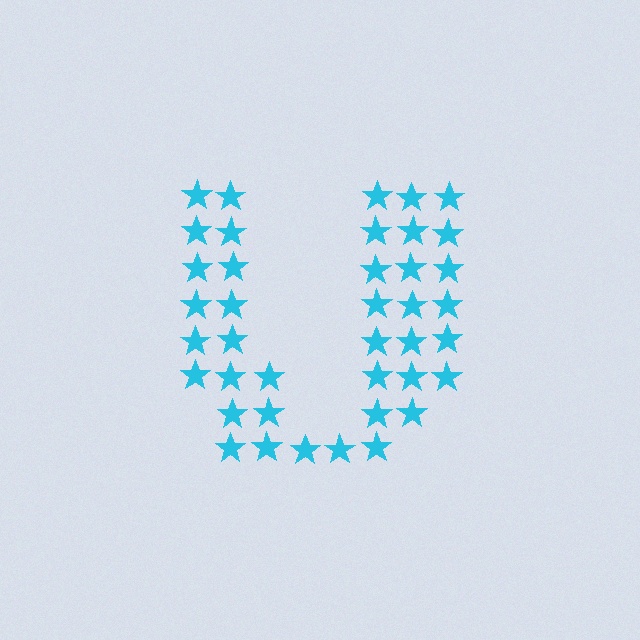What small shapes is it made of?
It is made of small stars.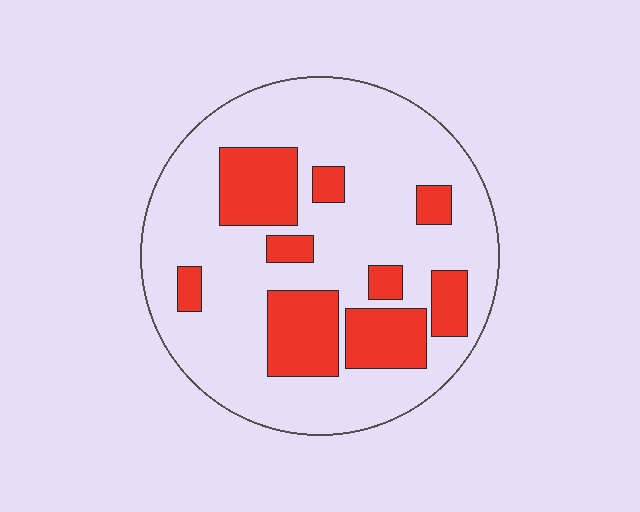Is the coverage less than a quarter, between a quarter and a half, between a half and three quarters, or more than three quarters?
Between a quarter and a half.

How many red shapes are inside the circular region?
9.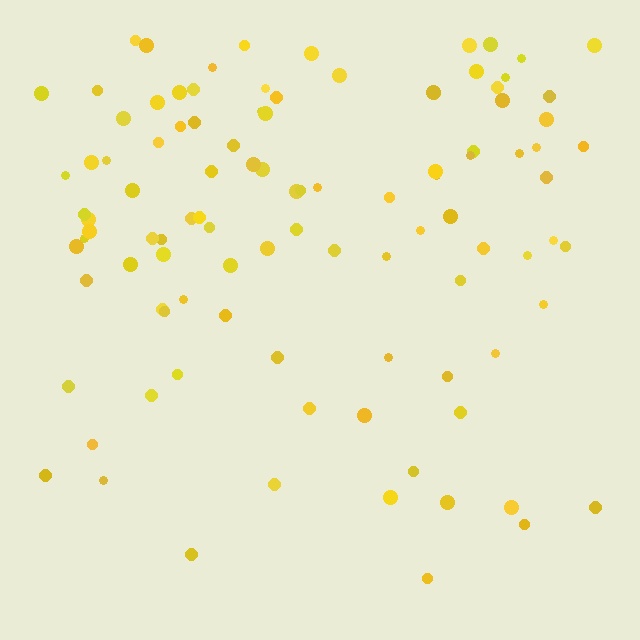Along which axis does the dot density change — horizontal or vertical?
Vertical.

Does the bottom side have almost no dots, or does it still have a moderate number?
Still a moderate number, just noticeably fewer than the top.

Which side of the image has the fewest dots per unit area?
The bottom.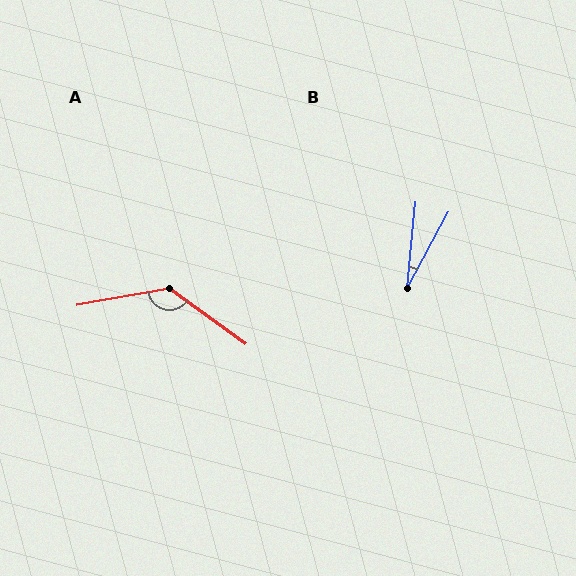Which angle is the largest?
A, at approximately 134 degrees.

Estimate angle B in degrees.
Approximately 23 degrees.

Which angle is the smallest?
B, at approximately 23 degrees.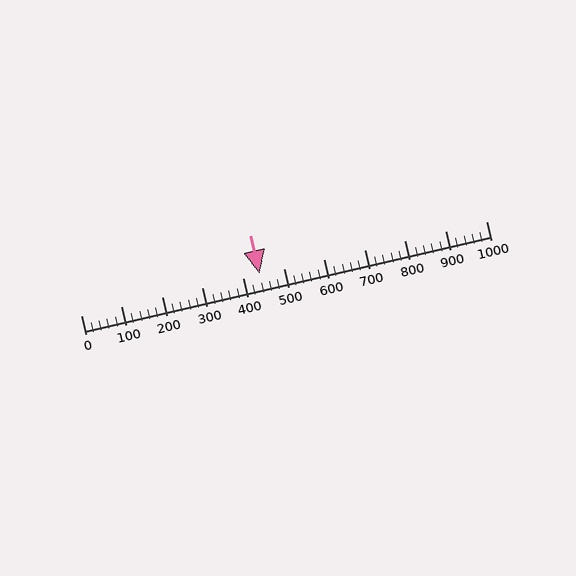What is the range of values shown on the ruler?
The ruler shows values from 0 to 1000.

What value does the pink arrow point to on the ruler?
The pink arrow points to approximately 440.